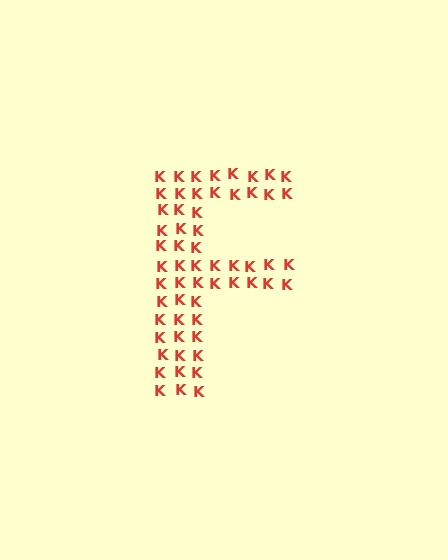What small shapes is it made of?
It is made of small letter K's.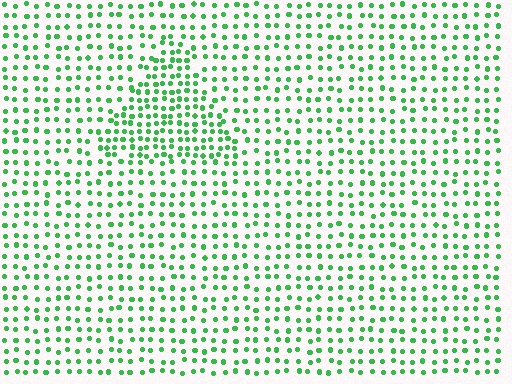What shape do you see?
I see a triangle.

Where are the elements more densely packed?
The elements are more densely packed inside the triangle boundary.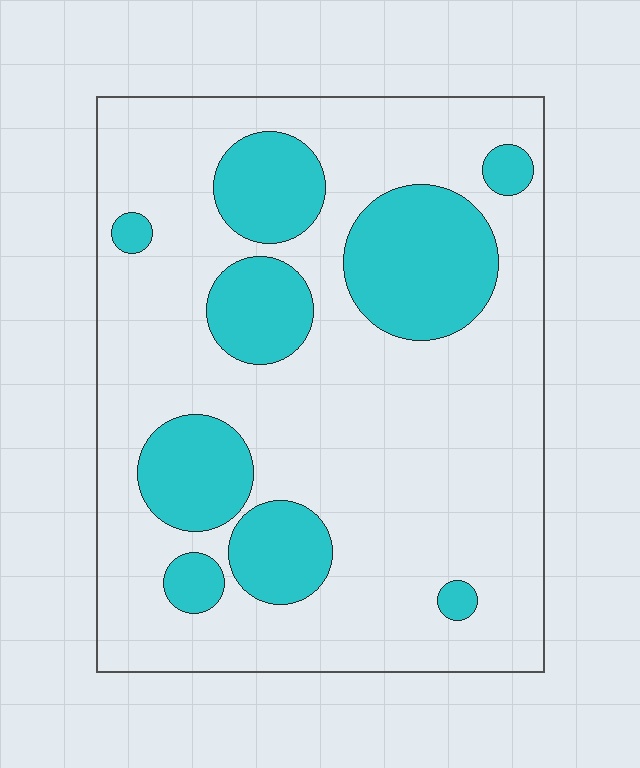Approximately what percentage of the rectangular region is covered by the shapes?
Approximately 25%.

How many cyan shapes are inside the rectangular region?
9.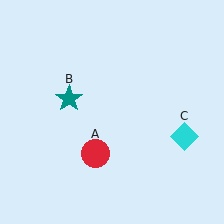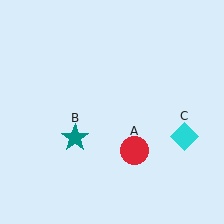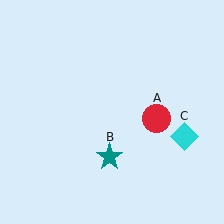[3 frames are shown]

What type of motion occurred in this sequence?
The red circle (object A), teal star (object B) rotated counterclockwise around the center of the scene.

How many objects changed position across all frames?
2 objects changed position: red circle (object A), teal star (object B).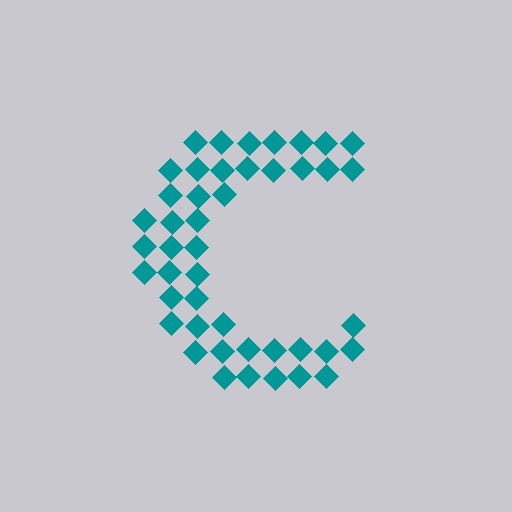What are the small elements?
The small elements are diamonds.